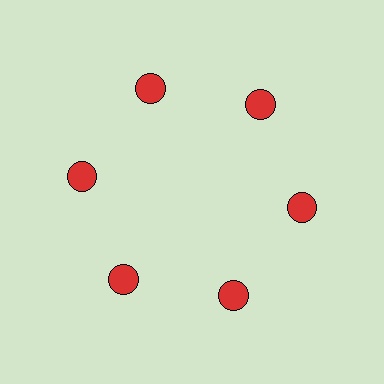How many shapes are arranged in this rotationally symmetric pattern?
There are 6 shapes, arranged in 6 groups of 1.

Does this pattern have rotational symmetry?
Yes, this pattern has 6-fold rotational symmetry. It looks the same after rotating 60 degrees around the center.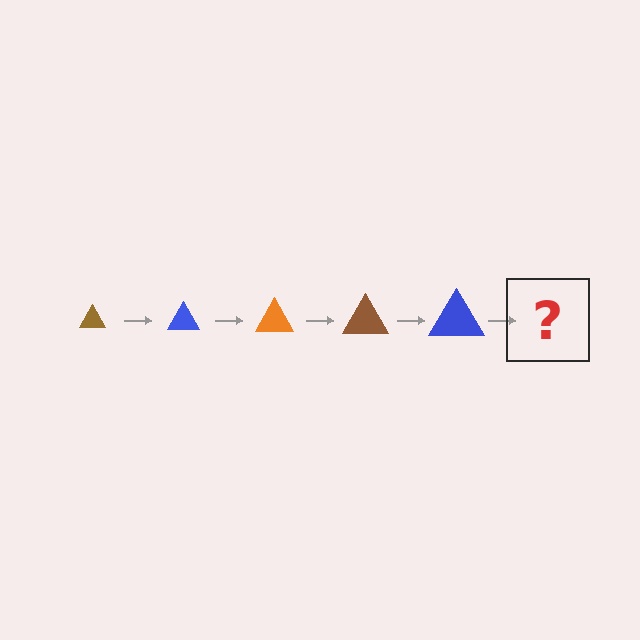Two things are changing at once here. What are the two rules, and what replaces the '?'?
The two rules are that the triangle grows larger each step and the color cycles through brown, blue, and orange. The '?' should be an orange triangle, larger than the previous one.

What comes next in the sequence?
The next element should be an orange triangle, larger than the previous one.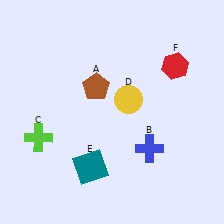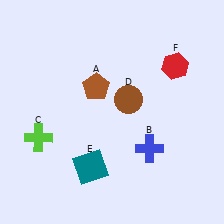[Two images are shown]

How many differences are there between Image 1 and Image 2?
There is 1 difference between the two images.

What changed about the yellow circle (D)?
In Image 1, D is yellow. In Image 2, it changed to brown.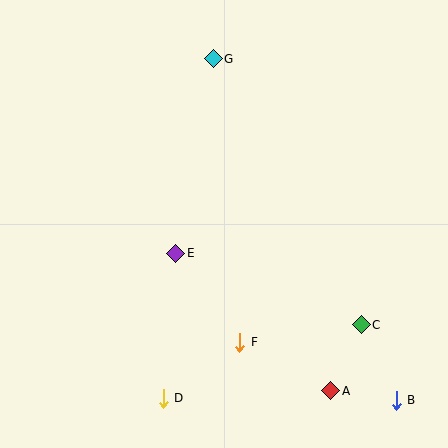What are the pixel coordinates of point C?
Point C is at (361, 325).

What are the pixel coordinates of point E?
Point E is at (176, 253).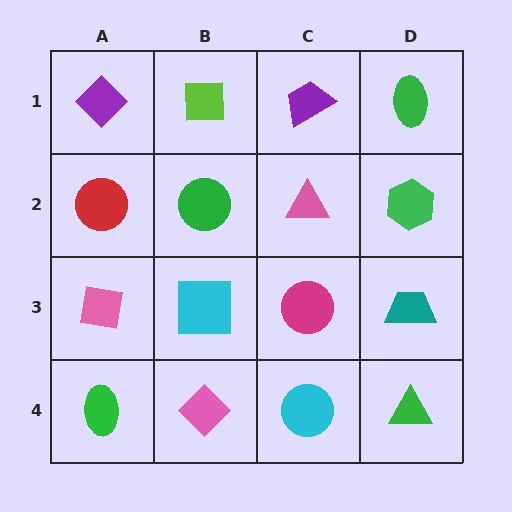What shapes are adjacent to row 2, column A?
A purple diamond (row 1, column A), a pink square (row 3, column A), a green circle (row 2, column B).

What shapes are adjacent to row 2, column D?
A green ellipse (row 1, column D), a teal trapezoid (row 3, column D), a pink triangle (row 2, column C).